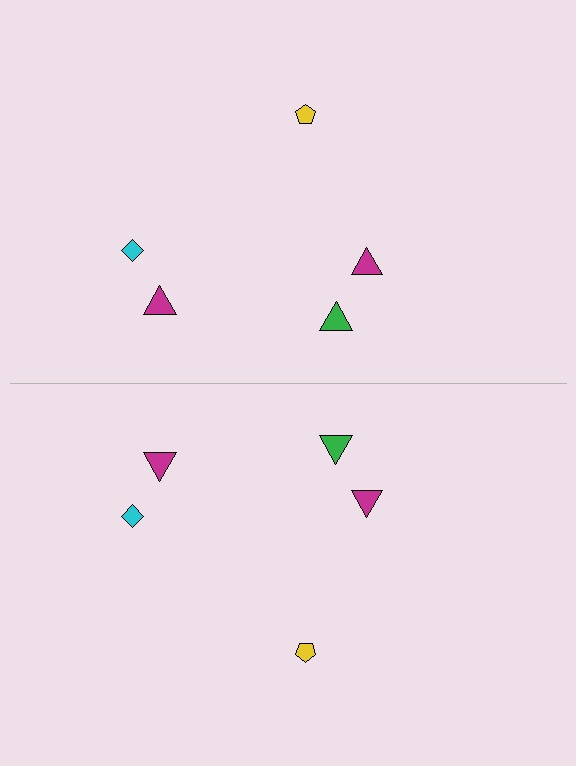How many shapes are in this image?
There are 10 shapes in this image.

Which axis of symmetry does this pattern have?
The pattern has a horizontal axis of symmetry running through the center of the image.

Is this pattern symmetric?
Yes, this pattern has bilateral (reflection) symmetry.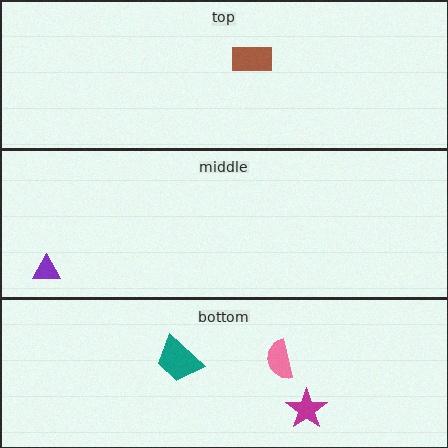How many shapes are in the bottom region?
3.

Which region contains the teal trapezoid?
The bottom region.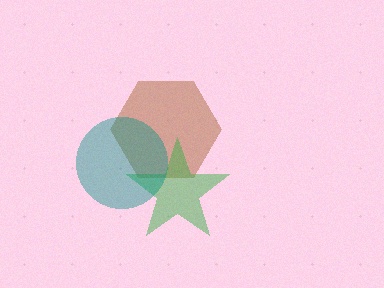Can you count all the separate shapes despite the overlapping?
Yes, there are 3 separate shapes.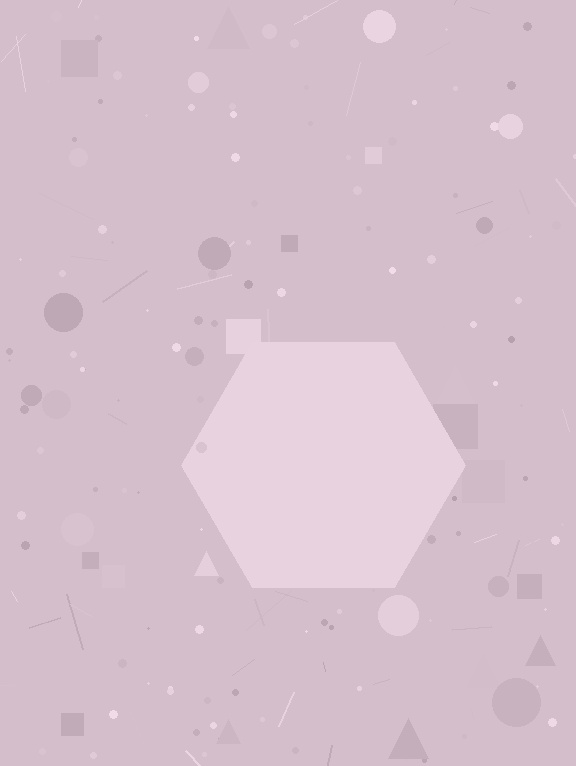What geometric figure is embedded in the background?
A hexagon is embedded in the background.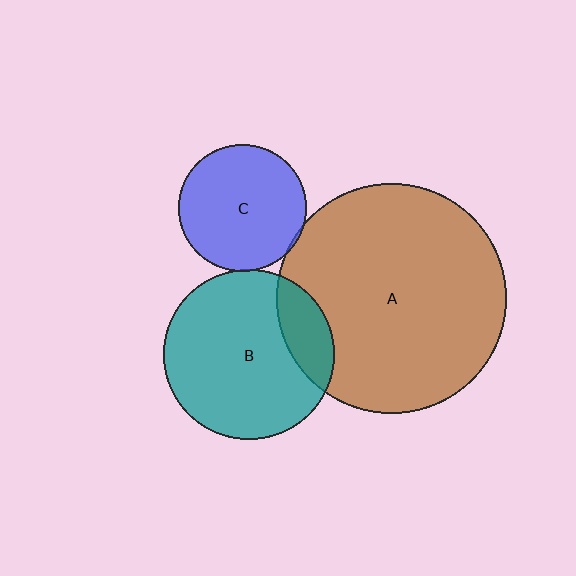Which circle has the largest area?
Circle A (brown).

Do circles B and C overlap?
Yes.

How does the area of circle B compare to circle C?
Approximately 1.8 times.